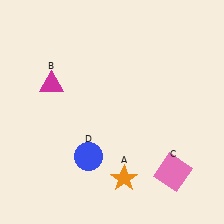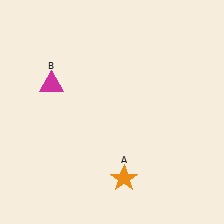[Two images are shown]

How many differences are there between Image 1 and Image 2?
There are 2 differences between the two images.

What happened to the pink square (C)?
The pink square (C) was removed in Image 2. It was in the bottom-right area of Image 1.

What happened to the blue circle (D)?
The blue circle (D) was removed in Image 2. It was in the bottom-left area of Image 1.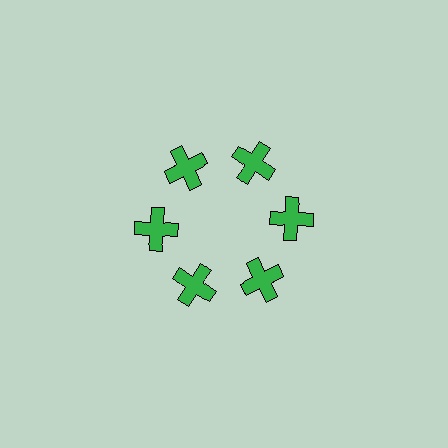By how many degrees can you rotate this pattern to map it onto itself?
The pattern maps onto itself every 60 degrees of rotation.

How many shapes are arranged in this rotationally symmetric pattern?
There are 6 shapes, arranged in 6 groups of 1.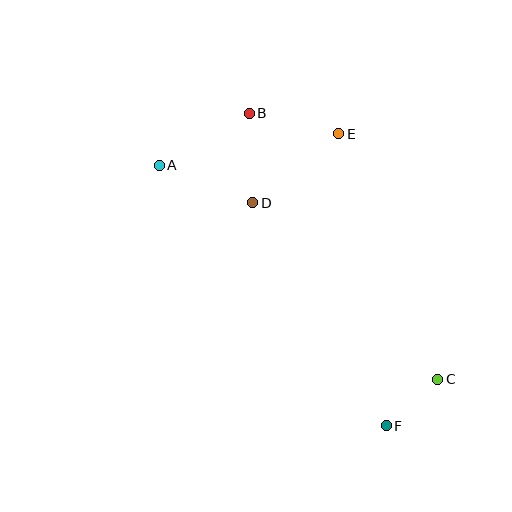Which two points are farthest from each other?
Points A and C are farthest from each other.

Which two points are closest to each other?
Points C and F are closest to each other.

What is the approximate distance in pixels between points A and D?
The distance between A and D is approximately 101 pixels.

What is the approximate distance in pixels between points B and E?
The distance between B and E is approximately 92 pixels.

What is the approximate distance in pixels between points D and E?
The distance between D and E is approximately 110 pixels.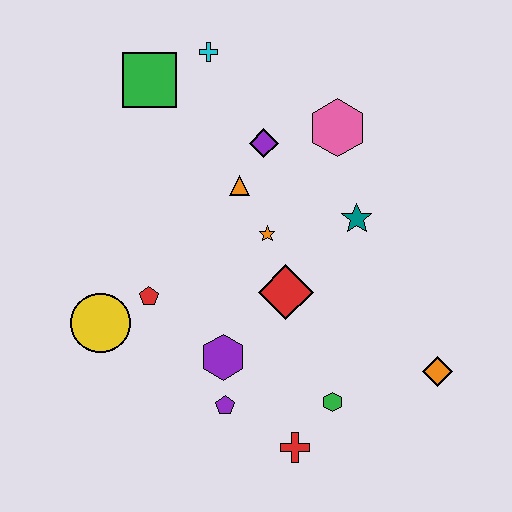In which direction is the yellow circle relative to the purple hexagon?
The yellow circle is to the left of the purple hexagon.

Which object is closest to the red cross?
The green hexagon is closest to the red cross.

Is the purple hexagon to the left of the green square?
No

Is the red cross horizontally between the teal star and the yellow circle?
Yes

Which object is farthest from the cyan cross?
The red cross is farthest from the cyan cross.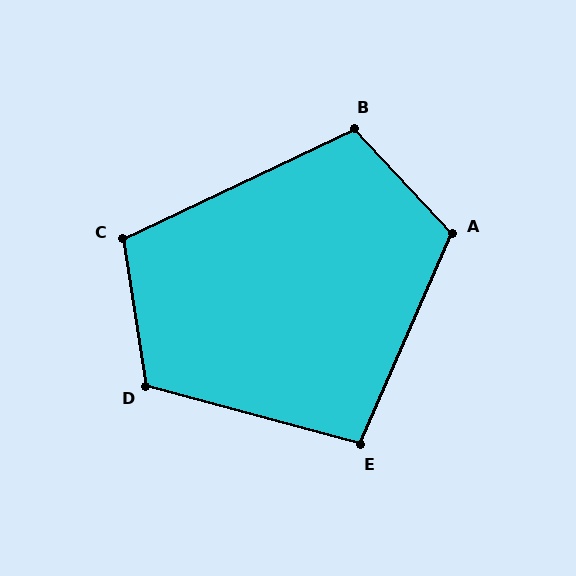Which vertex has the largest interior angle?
D, at approximately 114 degrees.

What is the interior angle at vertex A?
Approximately 114 degrees (obtuse).